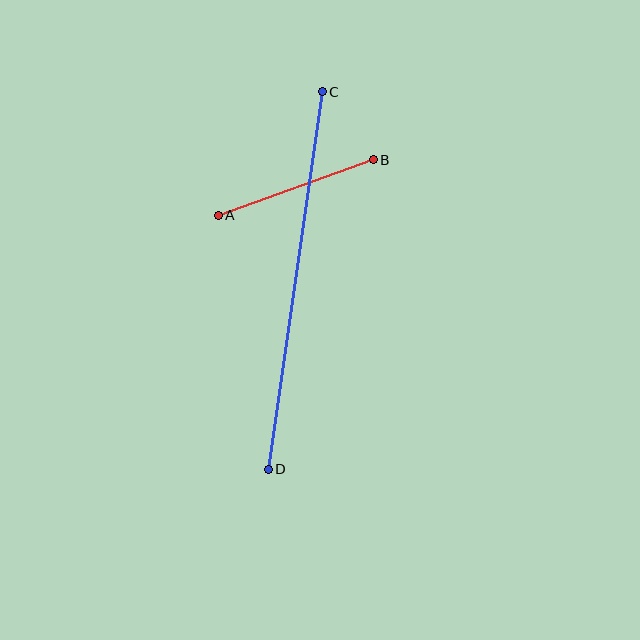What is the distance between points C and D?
The distance is approximately 381 pixels.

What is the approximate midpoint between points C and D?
The midpoint is at approximately (295, 281) pixels.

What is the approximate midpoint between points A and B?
The midpoint is at approximately (296, 188) pixels.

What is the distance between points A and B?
The distance is approximately 165 pixels.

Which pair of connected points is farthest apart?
Points C and D are farthest apart.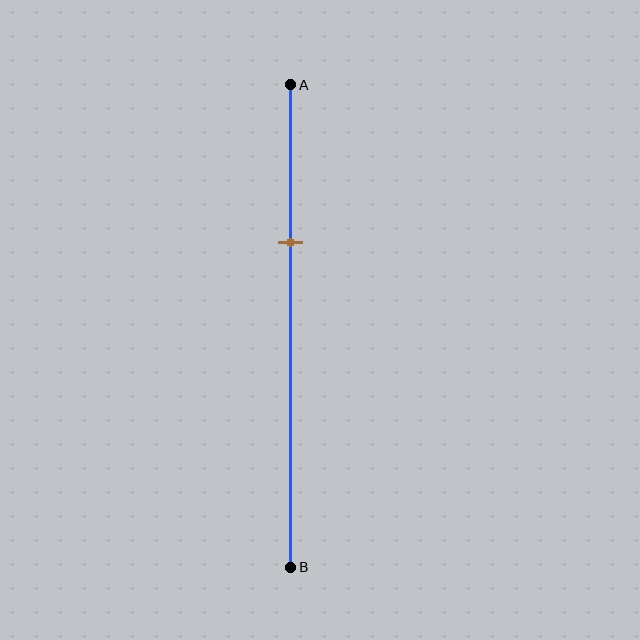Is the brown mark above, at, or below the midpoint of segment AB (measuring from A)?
The brown mark is above the midpoint of segment AB.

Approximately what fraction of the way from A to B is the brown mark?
The brown mark is approximately 35% of the way from A to B.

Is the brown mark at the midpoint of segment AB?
No, the mark is at about 35% from A, not at the 50% midpoint.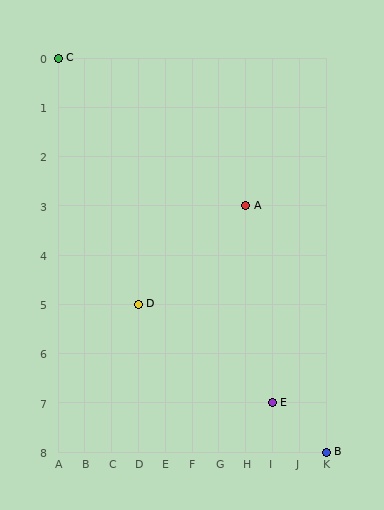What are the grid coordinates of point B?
Point B is at grid coordinates (K, 8).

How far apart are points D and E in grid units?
Points D and E are 5 columns and 2 rows apart (about 5.4 grid units diagonally).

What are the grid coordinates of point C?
Point C is at grid coordinates (A, 0).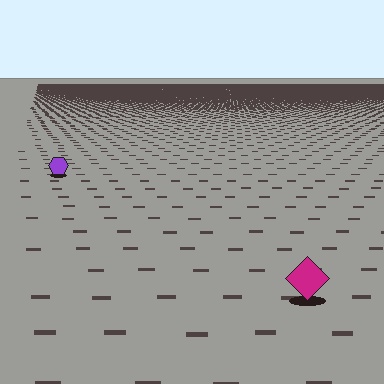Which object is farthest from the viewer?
The purple hexagon is farthest from the viewer. It appears smaller and the ground texture around it is denser.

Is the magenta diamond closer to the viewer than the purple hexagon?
Yes. The magenta diamond is closer — you can tell from the texture gradient: the ground texture is coarser near it.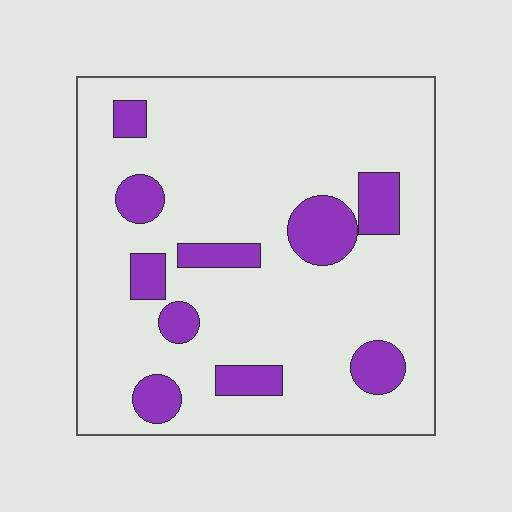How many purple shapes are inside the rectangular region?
10.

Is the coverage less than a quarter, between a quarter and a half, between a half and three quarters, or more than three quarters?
Less than a quarter.